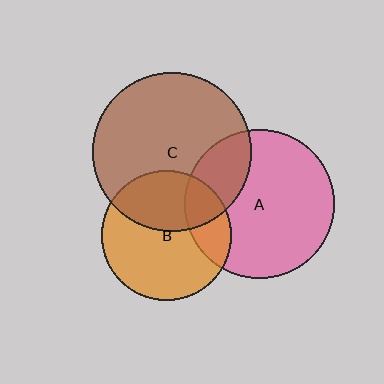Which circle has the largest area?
Circle C (brown).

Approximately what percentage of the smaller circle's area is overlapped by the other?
Approximately 20%.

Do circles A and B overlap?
Yes.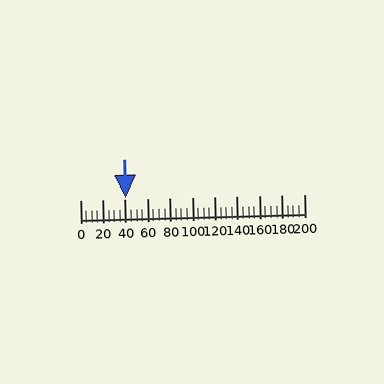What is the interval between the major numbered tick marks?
The major tick marks are spaced 20 units apart.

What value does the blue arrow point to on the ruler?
The blue arrow points to approximately 40.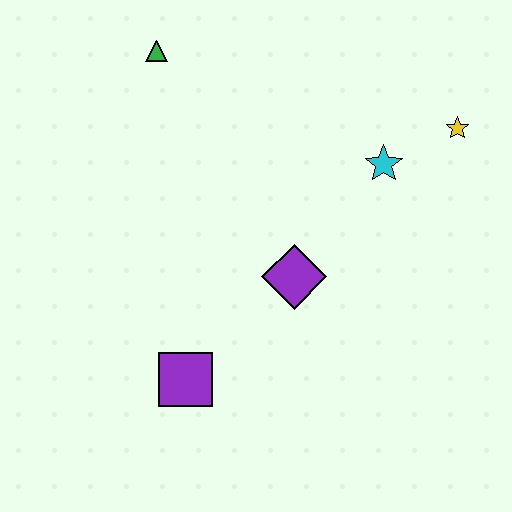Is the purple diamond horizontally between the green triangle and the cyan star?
Yes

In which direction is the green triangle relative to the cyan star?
The green triangle is to the left of the cyan star.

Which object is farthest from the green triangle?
The purple square is farthest from the green triangle.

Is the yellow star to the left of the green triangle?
No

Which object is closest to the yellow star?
The cyan star is closest to the yellow star.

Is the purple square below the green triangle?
Yes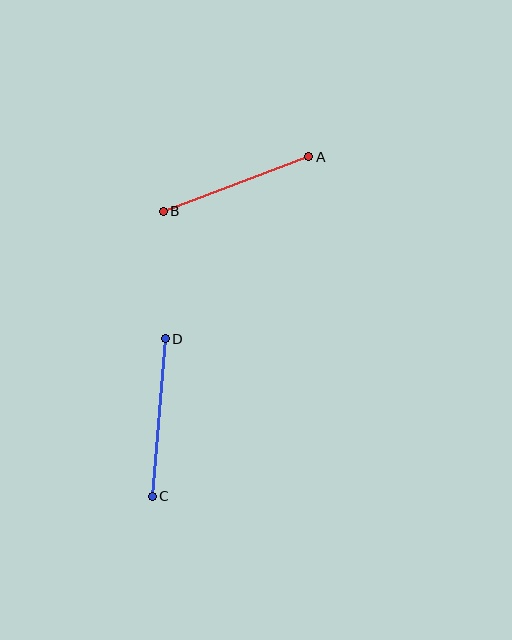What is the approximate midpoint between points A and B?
The midpoint is at approximately (236, 184) pixels.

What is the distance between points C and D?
The distance is approximately 158 pixels.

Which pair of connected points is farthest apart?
Points C and D are farthest apart.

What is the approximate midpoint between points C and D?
The midpoint is at approximately (159, 417) pixels.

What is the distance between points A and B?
The distance is approximately 156 pixels.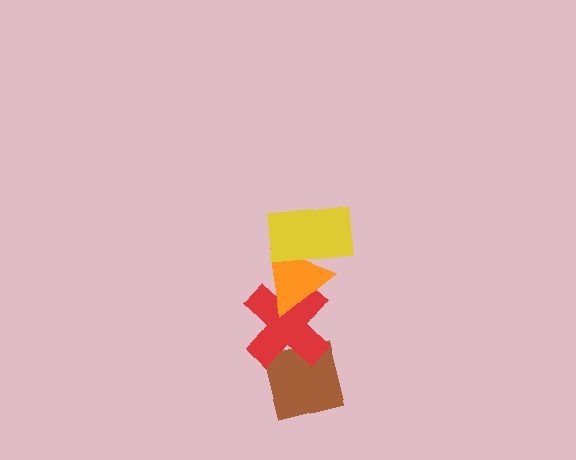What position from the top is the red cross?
The red cross is 3rd from the top.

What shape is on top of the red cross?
The orange triangle is on top of the red cross.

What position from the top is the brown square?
The brown square is 4th from the top.